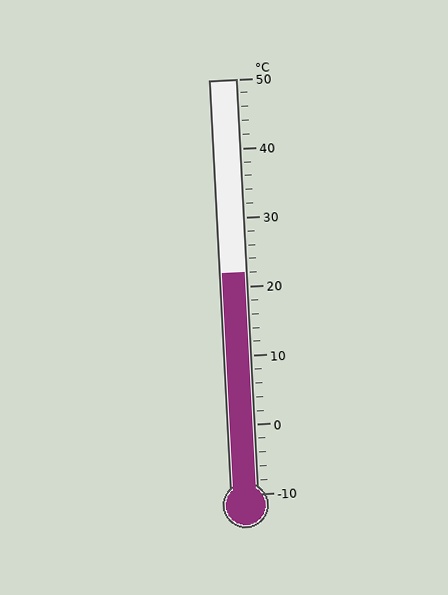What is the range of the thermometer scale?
The thermometer scale ranges from -10°C to 50°C.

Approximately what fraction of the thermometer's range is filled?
The thermometer is filled to approximately 55% of its range.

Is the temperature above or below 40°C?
The temperature is below 40°C.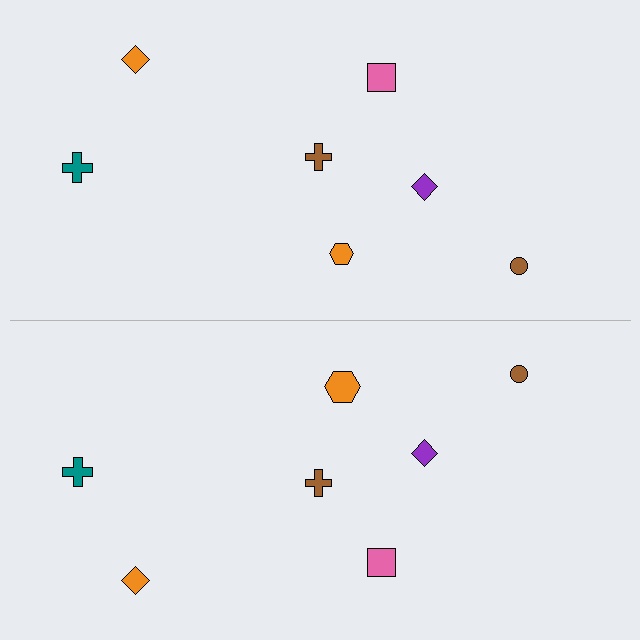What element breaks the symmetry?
The orange hexagon on the bottom side has a different size than its mirror counterpart.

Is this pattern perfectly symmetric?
No, the pattern is not perfectly symmetric. The orange hexagon on the bottom side has a different size than its mirror counterpart.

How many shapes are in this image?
There are 14 shapes in this image.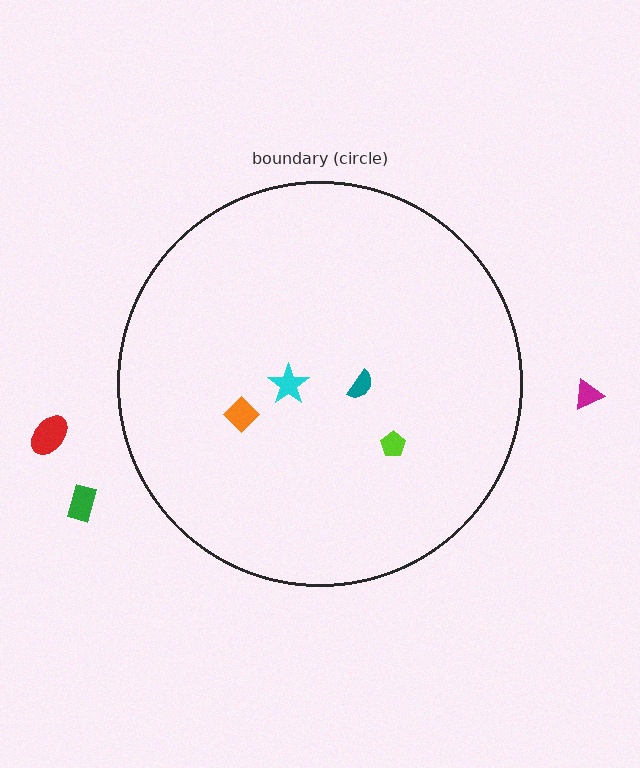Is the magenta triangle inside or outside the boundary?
Outside.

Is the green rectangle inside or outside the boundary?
Outside.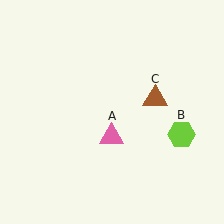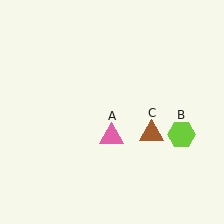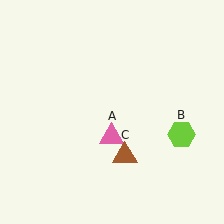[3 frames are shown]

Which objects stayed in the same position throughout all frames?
Pink triangle (object A) and lime hexagon (object B) remained stationary.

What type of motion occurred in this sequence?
The brown triangle (object C) rotated clockwise around the center of the scene.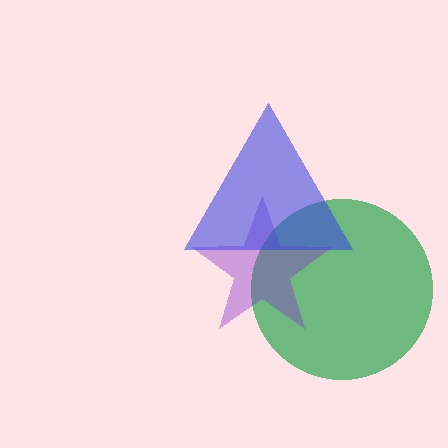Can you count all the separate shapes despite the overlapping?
Yes, there are 3 separate shapes.